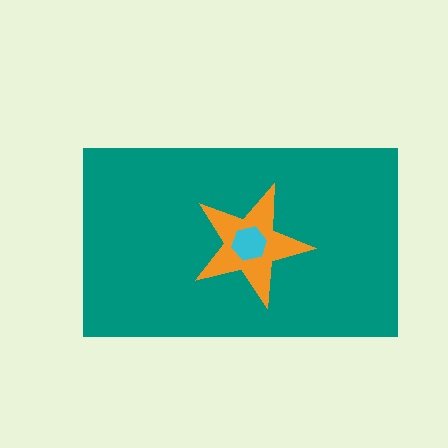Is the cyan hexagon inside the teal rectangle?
Yes.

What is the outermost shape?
The teal rectangle.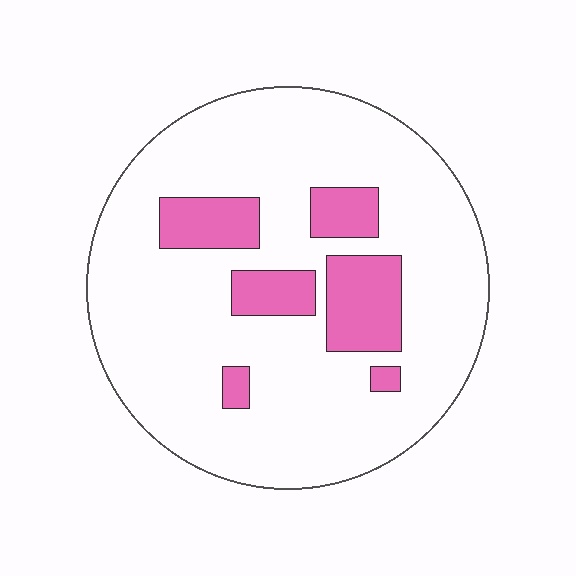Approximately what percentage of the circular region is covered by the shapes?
Approximately 15%.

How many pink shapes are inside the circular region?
6.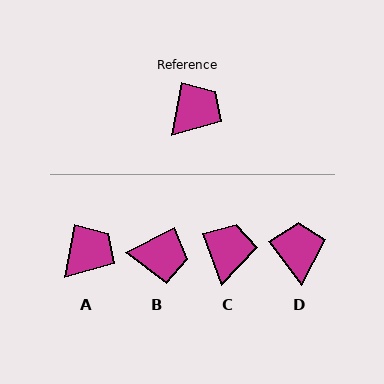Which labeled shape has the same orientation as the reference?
A.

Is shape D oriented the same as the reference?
No, it is off by about 47 degrees.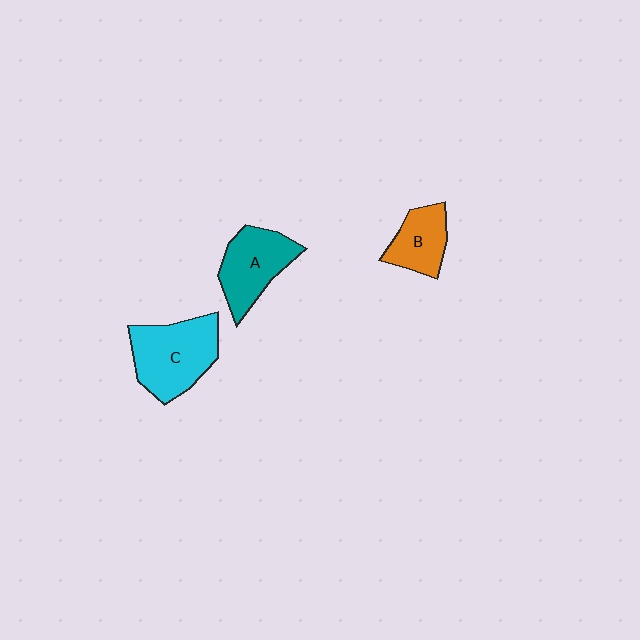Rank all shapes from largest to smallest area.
From largest to smallest: C (cyan), A (teal), B (orange).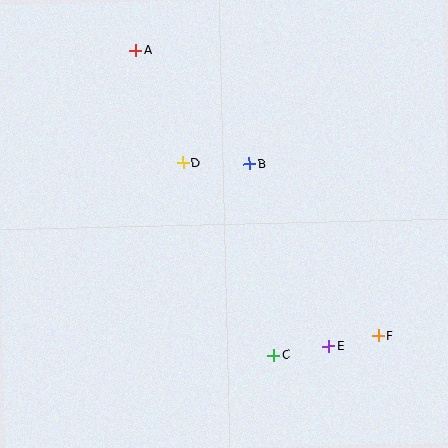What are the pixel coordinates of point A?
Point A is at (135, 50).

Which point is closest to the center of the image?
Point B at (249, 164) is closest to the center.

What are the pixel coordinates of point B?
Point B is at (249, 164).